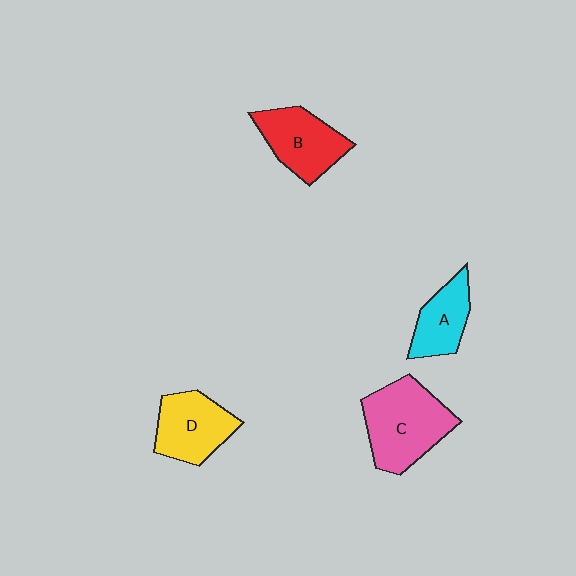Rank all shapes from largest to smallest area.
From largest to smallest: C (pink), B (red), D (yellow), A (cyan).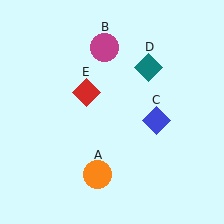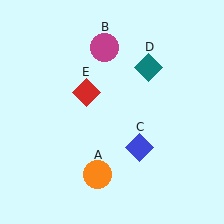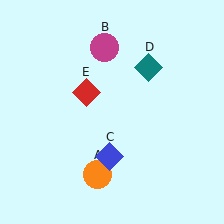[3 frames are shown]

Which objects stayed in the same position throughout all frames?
Orange circle (object A) and magenta circle (object B) and teal diamond (object D) and red diamond (object E) remained stationary.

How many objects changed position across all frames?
1 object changed position: blue diamond (object C).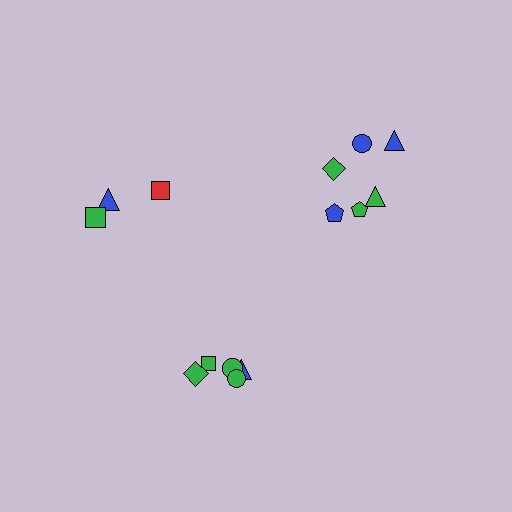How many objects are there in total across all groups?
There are 14 objects.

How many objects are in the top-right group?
There are 6 objects.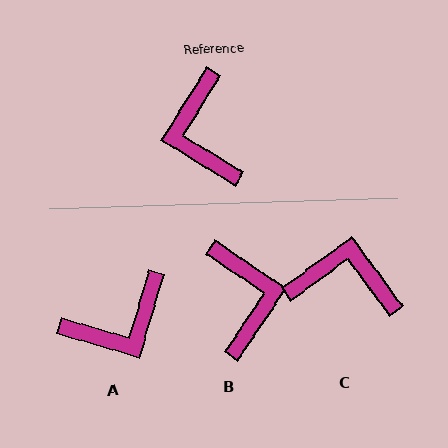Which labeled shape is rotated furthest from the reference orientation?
B, about 178 degrees away.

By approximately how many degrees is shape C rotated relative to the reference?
Approximately 112 degrees clockwise.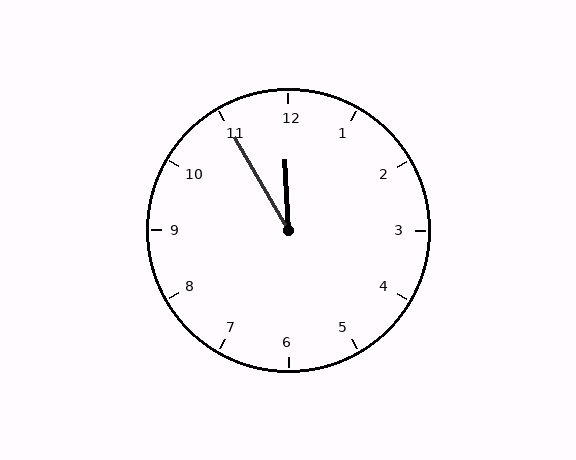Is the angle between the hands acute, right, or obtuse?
It is acute.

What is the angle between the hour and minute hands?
Approximately 28 degrees.